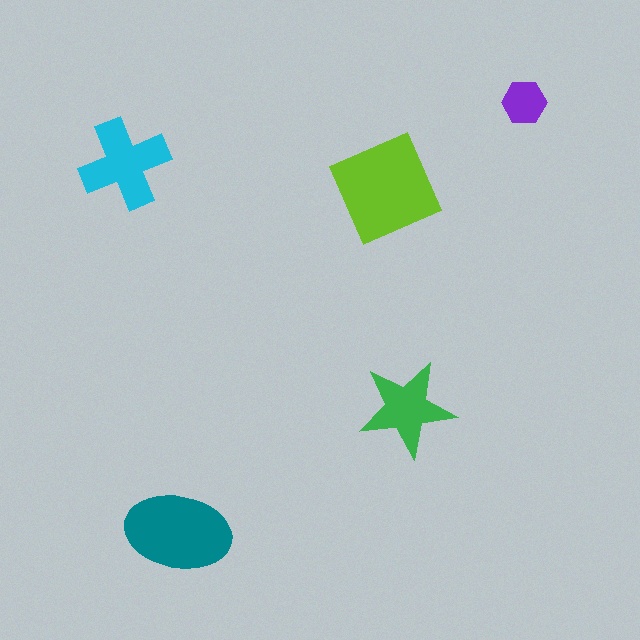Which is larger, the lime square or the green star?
The lime square.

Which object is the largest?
The lime square.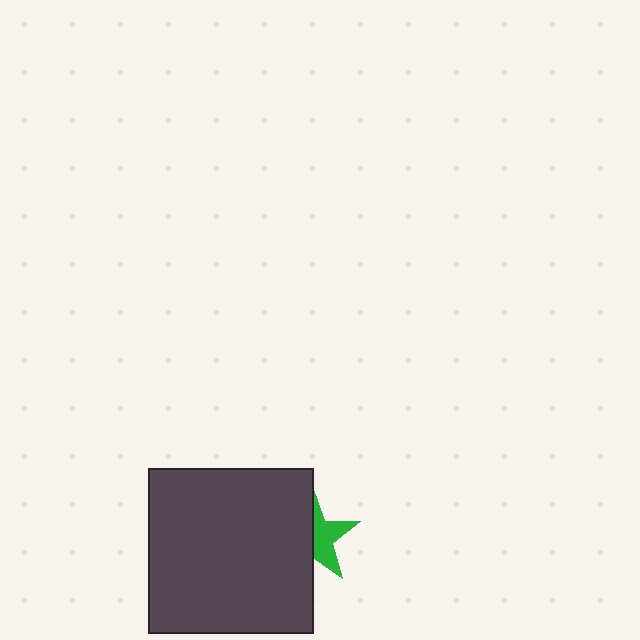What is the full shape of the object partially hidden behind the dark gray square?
The partially hidden object is a green star.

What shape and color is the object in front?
The object in front is a dark gray square.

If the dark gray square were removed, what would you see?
You would see the complete green star.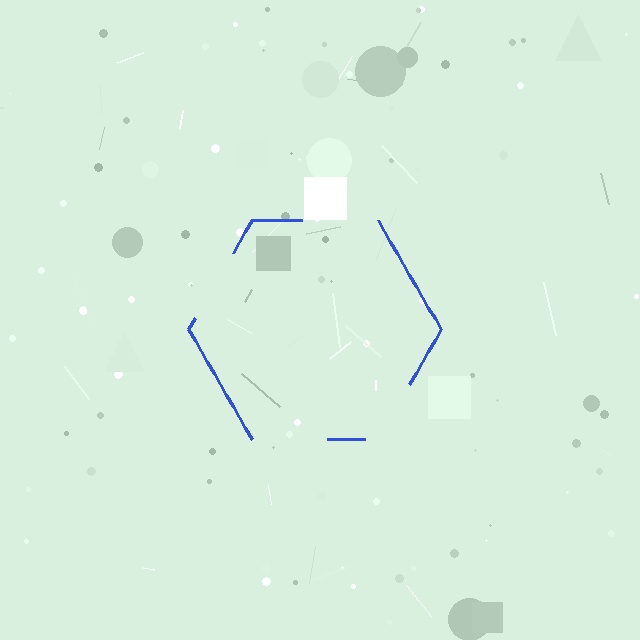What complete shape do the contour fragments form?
The contour fragments form a hexagon.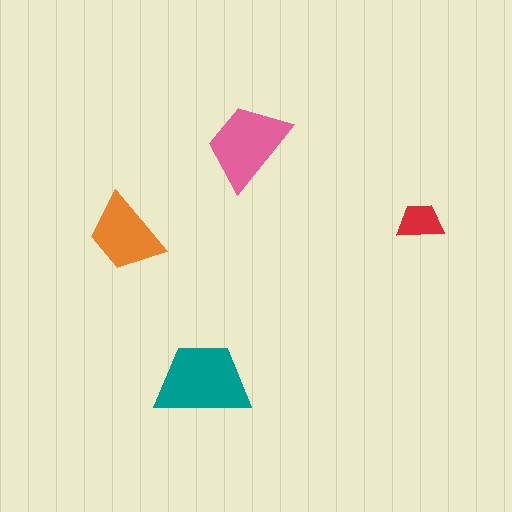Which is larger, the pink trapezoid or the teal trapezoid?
The teal one.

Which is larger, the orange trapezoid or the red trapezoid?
The orange one.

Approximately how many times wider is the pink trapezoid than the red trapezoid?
About 2 times wider.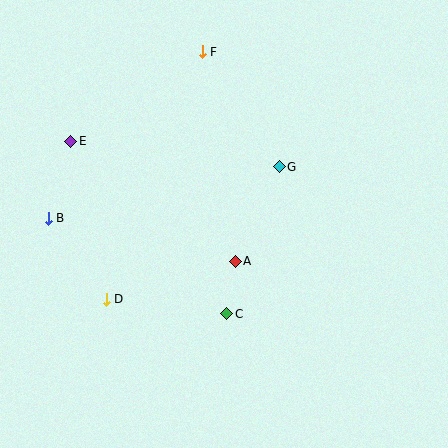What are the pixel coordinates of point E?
Point E is at (71, 141).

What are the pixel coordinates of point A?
Point A is at (235, 261).